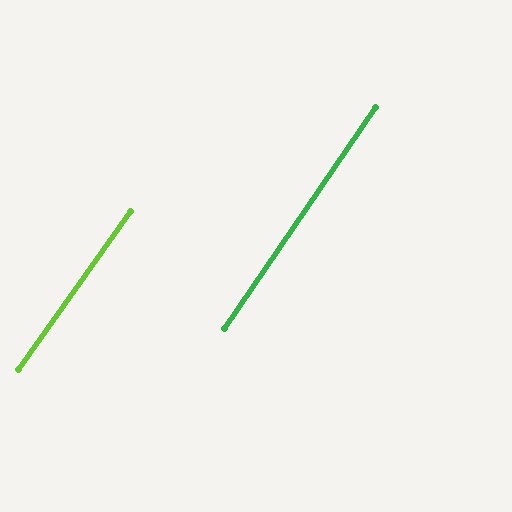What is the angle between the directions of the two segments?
Approximately 1 degree.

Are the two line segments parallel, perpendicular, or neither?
Parallel — their directions differ by only 1.0°.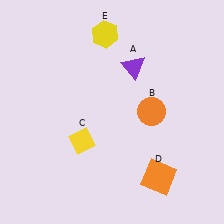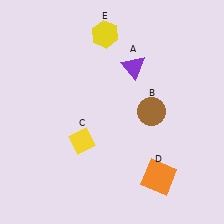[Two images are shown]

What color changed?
The circle (B) changed from orange in Image 1 to brown in Image 2.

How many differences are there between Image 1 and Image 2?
There is 1 difference between the two images.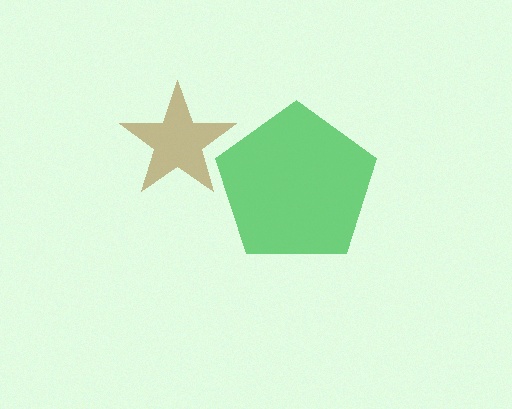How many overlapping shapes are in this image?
There are 2 overlapping shapes in the image.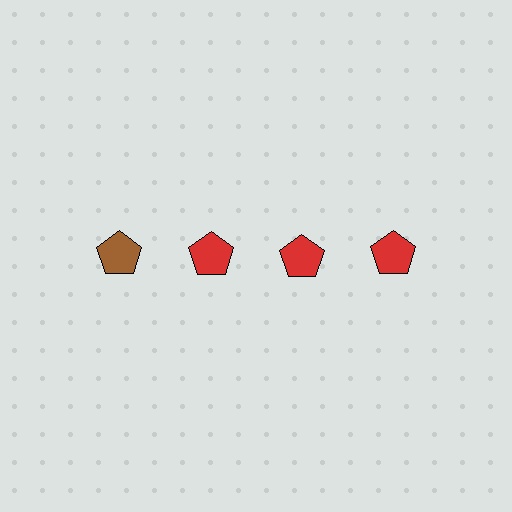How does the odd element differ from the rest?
It has a different color: brown instead of red.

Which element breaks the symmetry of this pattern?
The brown pentagon in the top row, leftmost column breaks the symmetry. All other shapes are red pentagons.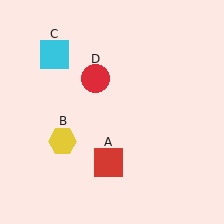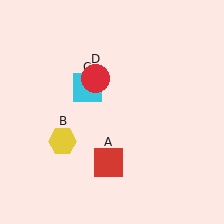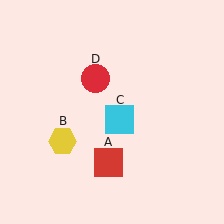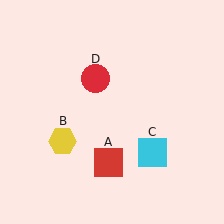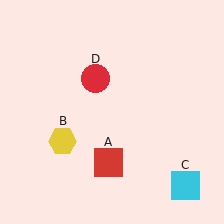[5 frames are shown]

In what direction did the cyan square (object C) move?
The cyan square (object C) moved down and to the right.